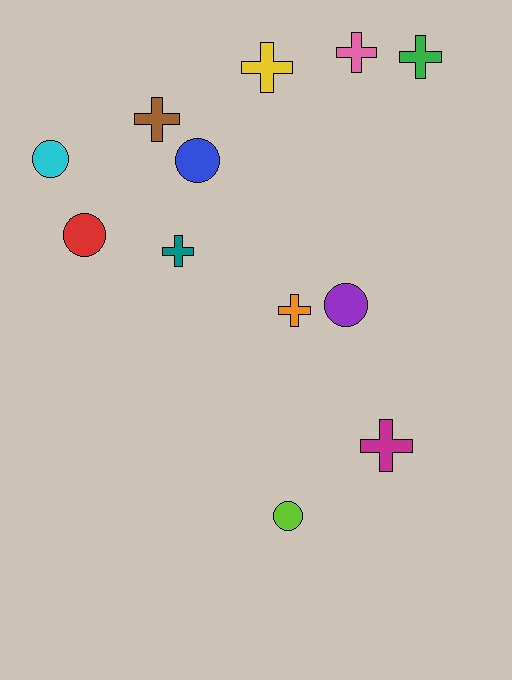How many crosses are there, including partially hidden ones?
There are 7 crosses.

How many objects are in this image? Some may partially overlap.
There are 12 objects.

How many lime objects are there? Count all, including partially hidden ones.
There is 1 lime object.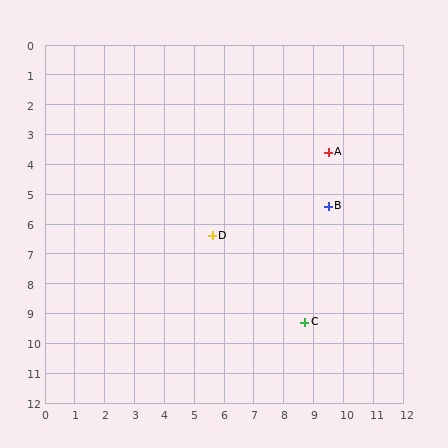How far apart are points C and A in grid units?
Points C and A are about 5.8 grid units apart.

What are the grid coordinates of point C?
Point C is at approximately (8.7, 9.3).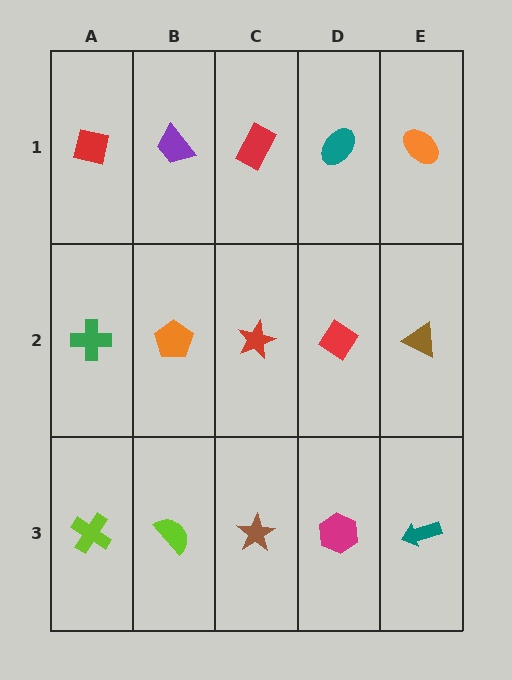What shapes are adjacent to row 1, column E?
A brown triangle (row 2, column E), a teal ellipse (row 1, column D).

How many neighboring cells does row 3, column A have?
2.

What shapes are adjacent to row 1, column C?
A red star (row 2, column C), a purple trapezoid (row 1, column B), a teal ellipse (row 1, column D).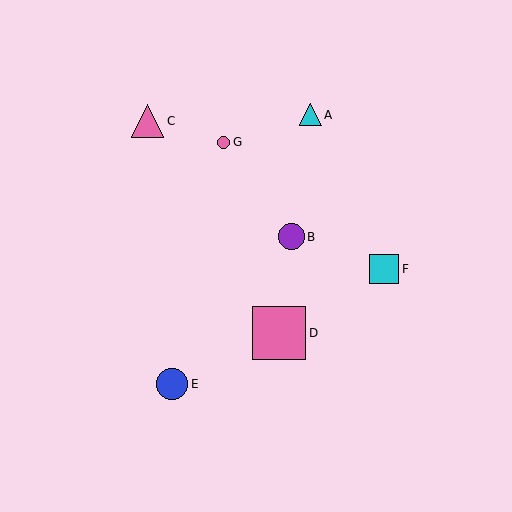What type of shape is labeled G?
Shape G is a pink circle.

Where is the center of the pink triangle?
The center of the pink triangle is at (147, 121).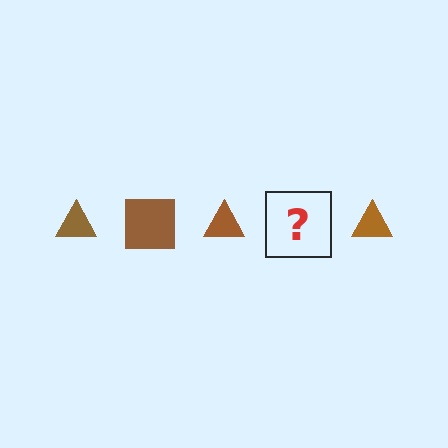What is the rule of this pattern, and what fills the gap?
The rule is that the pattern cycles through triangle, square shapes in brown. The gap should be filled with a brown square.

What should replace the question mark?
The question mark should be replaced with a brown square.